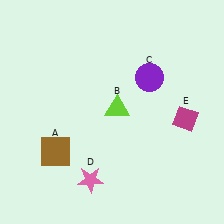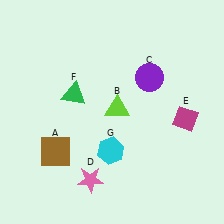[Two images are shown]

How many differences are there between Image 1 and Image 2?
There are 2 differences between the two images.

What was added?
A green triangle (F), a cyan hexagon (G) were added in Image 2.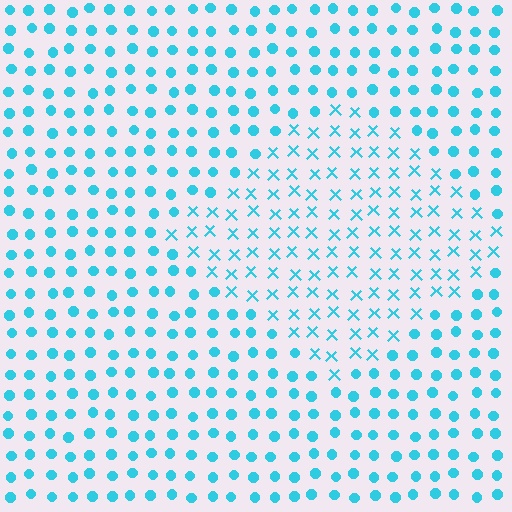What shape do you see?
I see a diamond.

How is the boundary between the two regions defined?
The boundary is defined by a change in element shape: X marks inside vs. circles outside. All elements share the same color and spacing.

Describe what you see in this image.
The image is filled with small cyan elements arranged in a uniform grid. A diamond-shaped region contains X marks, while the surrounding area contains circles. The boundary is defined purely by the change in element shape.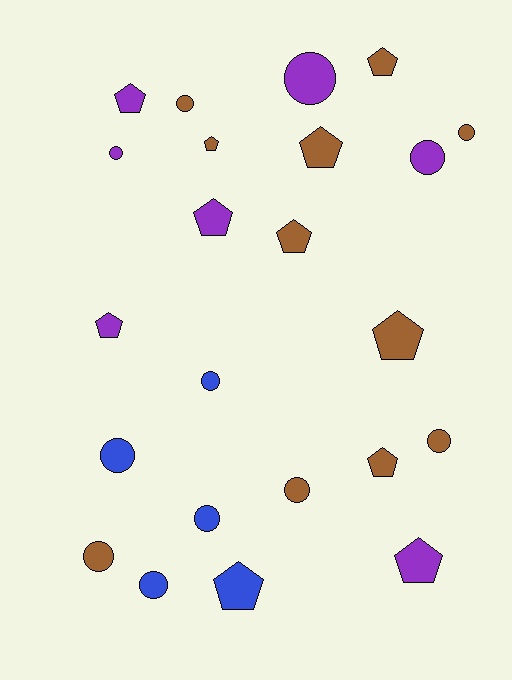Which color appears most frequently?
Brown, with 11 objects.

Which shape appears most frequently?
Circle, with 12 objects.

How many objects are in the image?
There are 23 objects.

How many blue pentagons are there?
There is 1 blue pentagon.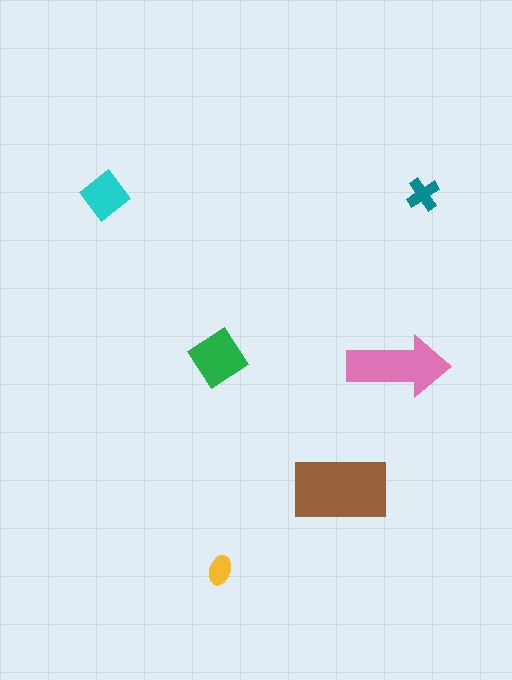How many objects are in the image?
There are 6 objects in the image.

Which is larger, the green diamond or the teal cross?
The green diamond.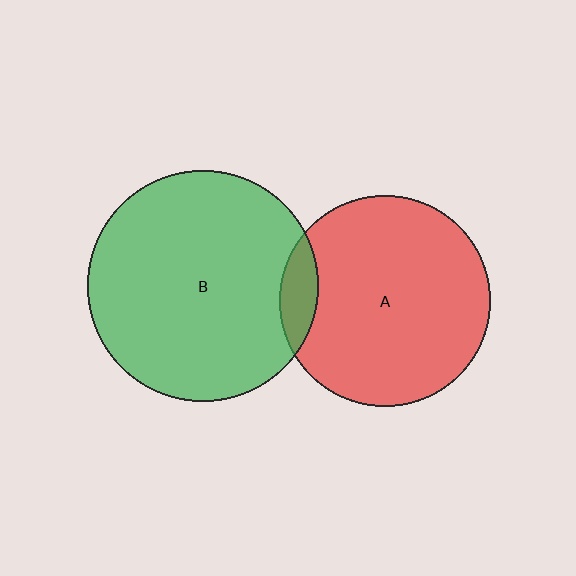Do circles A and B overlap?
Yes.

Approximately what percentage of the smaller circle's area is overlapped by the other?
Approximately 10%.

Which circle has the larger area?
Circle B (green).